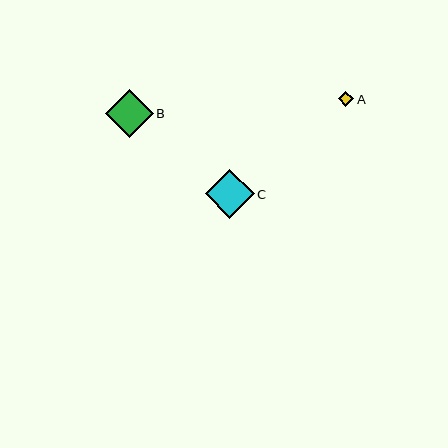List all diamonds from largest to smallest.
From largest to smallest: C, B, A.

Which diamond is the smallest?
Diamond A is the smallest with a size of approximately 16 pixels.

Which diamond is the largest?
Diamond C is the largest with a size of approximately 49 pixels.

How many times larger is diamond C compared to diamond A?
Diamond C is approximately 3.1 times the size of diamond A.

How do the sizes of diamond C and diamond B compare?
Diamond C and diamond B are approximately the same size.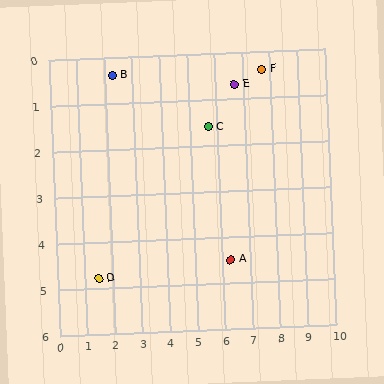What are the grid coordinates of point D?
Point D is at approximately (1.5, 4.8).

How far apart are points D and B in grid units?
Points D and B are about 4.5 grid units apart.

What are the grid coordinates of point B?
Point B is at approximately (2.3, 0.4).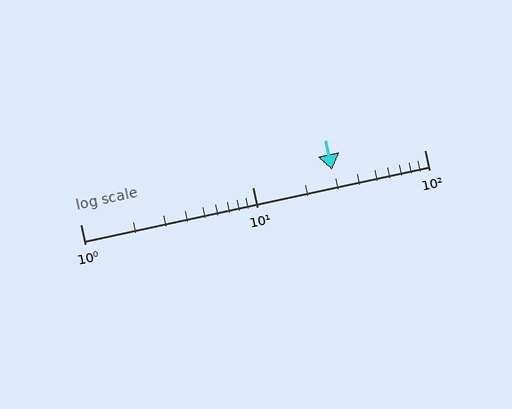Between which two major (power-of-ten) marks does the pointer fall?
The pointer is between 10 and 100.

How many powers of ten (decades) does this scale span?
The scale spans 2 decades, from 1 to 100.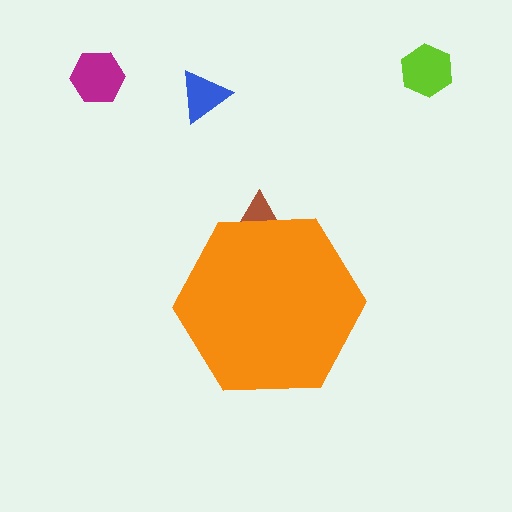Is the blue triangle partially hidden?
No, the blue triangle is fully visible.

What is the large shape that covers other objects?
An orange hexagon.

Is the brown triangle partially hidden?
Yes, the brown triangle is partially hidden behind the orange hexagon.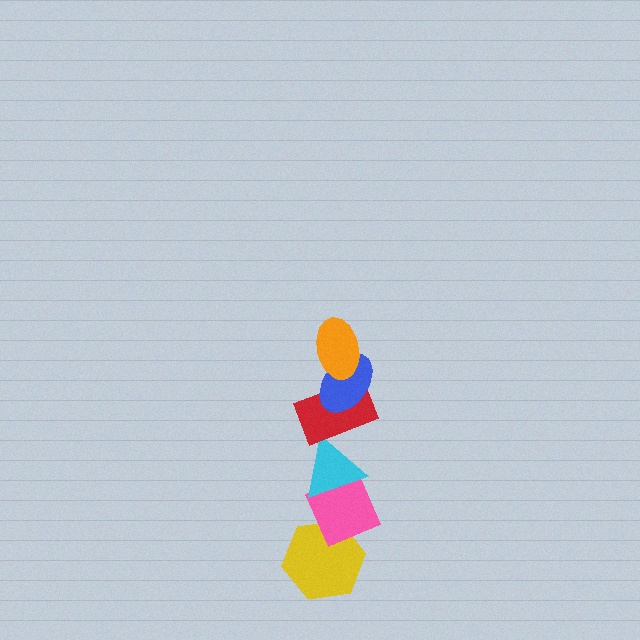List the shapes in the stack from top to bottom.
From top to bottom: the orange ellipse, the blue ellipse, the red rectangle, the cyan triangle, the pink diamond, the yellow hexagon.